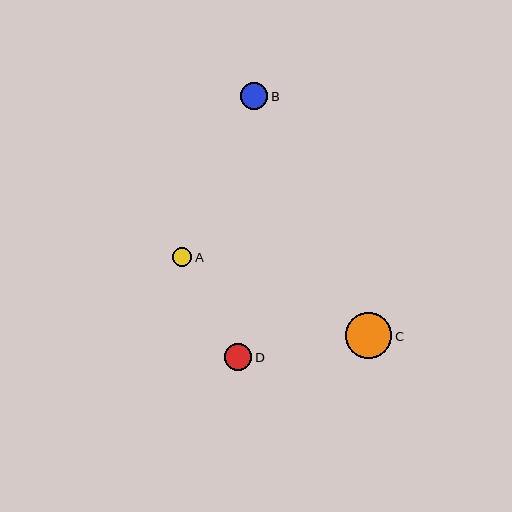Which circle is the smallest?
Circle A is the smallest with a size of approximately 19 pixels.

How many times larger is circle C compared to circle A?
Circle C is approximately 2.4 times the size of circle A.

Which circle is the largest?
Circle C is the largest with a size of approximately 46 pixels.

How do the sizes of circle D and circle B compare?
Circle D and circle B are approximately the same size.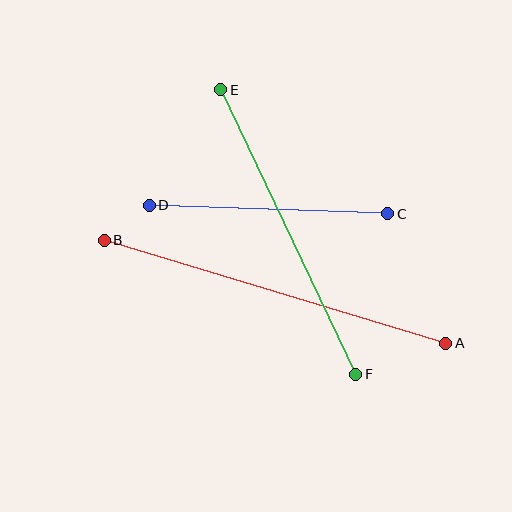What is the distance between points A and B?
The distance is approximately 357 pixels.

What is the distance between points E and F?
The distance is approximately 315 pixels.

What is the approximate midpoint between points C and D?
The midpoint is at approximately (268, 210) pixels.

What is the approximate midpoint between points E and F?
The midpoint is at approximately (288, 232) pixels.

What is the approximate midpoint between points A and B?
The midpoint is at approximately (275, 292) pixels.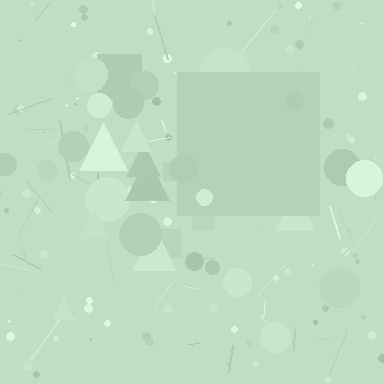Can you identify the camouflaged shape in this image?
The camouflaged shape is a square.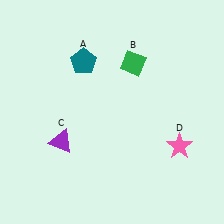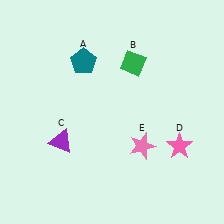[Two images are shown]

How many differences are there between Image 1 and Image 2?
There is 1 difference between the two images.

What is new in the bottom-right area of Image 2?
A pink star (E) was added in the bottom-right area of Image 2.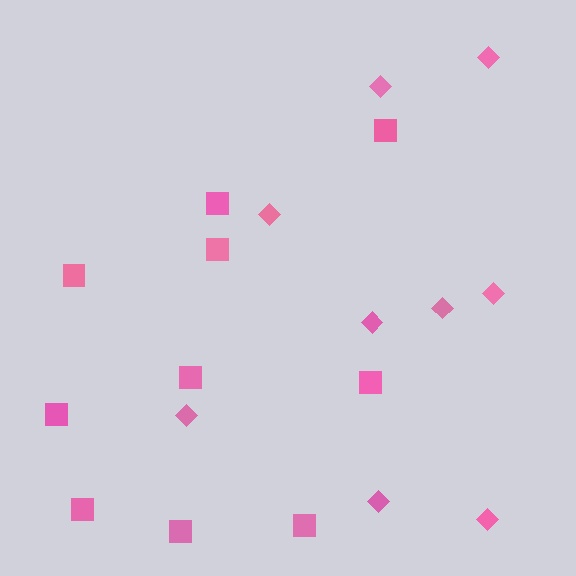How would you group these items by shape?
There are 2 groups: one group of diamonds (9) and one group of squares (10).